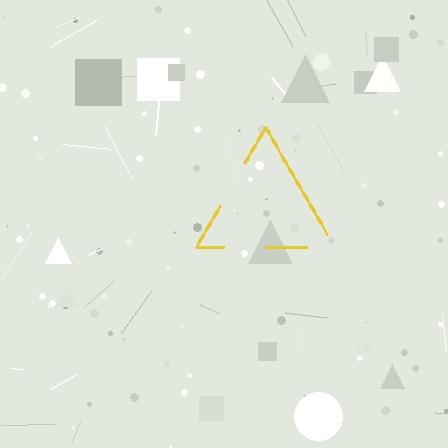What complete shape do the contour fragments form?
The contour fragments form a triangle.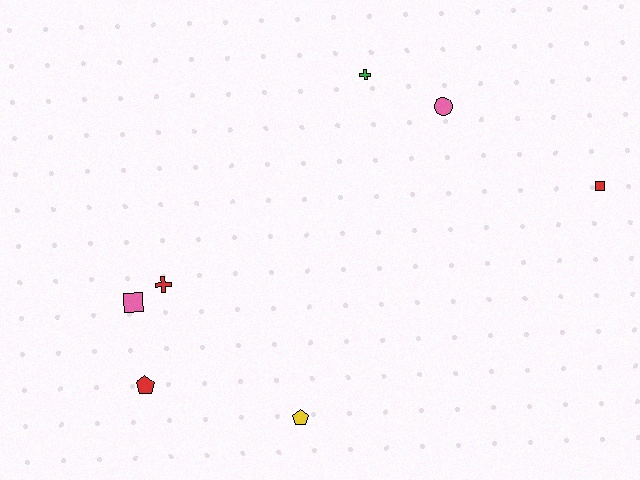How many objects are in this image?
There are 7 objects.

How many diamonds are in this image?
There are no diamonds.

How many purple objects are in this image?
There are no purple objects.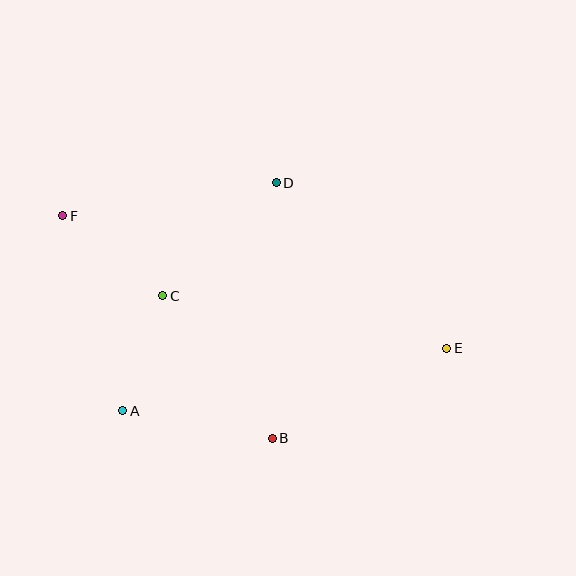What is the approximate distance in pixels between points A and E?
The distance between A and E is approximately 330 pixels.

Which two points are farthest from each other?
Points E and F are farthest from each other.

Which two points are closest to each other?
Points A and C are closest to each other.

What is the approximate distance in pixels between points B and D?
The distance between B and D is approximately 255 pixels.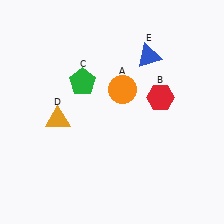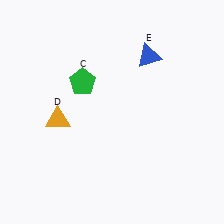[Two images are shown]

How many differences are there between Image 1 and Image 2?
There are 2 differences between the two images.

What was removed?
The red hexagon (B), the orange circle (A) were removed in Image 2.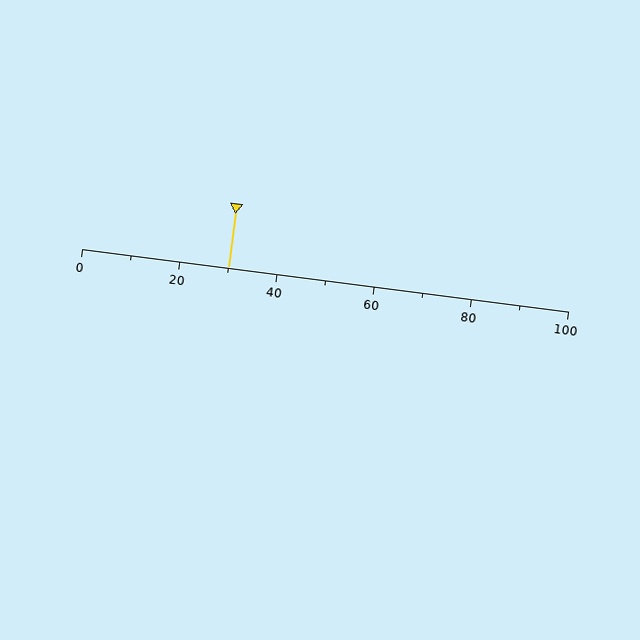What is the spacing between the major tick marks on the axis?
The major ticks are spaced 20 apart.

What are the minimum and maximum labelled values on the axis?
The axis runs from 0 to 100.